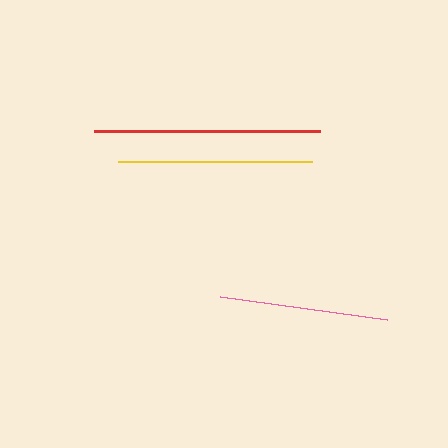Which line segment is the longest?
The red line is the longest at approximately 227 pixels.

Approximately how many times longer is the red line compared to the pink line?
The red line is approximately 1.3 times the length of the pink line.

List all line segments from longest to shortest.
From longest to shortest: red, yellow, pink.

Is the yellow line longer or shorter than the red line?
The red line is longer than the yellow line.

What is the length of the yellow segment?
The yellow segment is approximately 194 pixels long.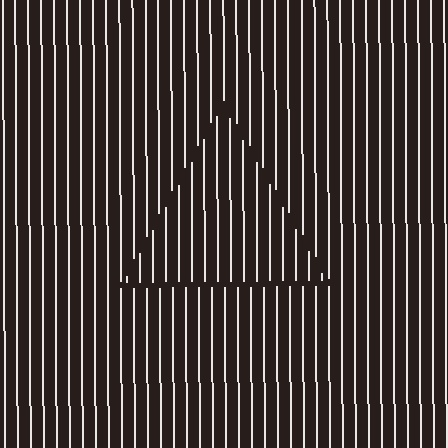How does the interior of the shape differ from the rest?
The interior of the shape contains the same grating, shifted by half a period — the contour is defined by the phase discontinuity where line-ends from the inner and outer gratings abut.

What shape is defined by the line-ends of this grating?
An illusory triangle. The interior of the shape contains the same grating, shifted by half a period — the contour is defined by the phase discontinuity where line-ends from the inner and outer gratings abut.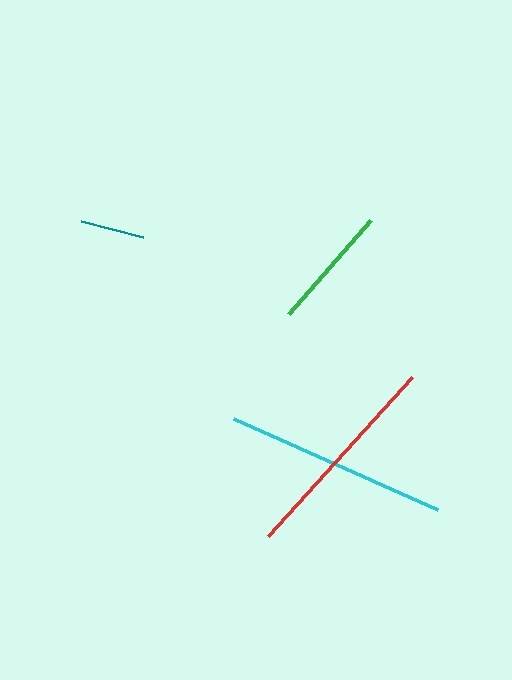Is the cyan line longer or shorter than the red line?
The cyan line is longer than the red line.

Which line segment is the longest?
The cyan line is the longest at approximately 224 pixels.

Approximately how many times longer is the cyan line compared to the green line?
The cyan line is approximately 1.8 times the length of the green line.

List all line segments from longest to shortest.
From longest to shortest: cyan, red, green, teal.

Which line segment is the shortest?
The teal line is the shortest at approximately 63 pixels.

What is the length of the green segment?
The green segment is approximately 124 pixels long.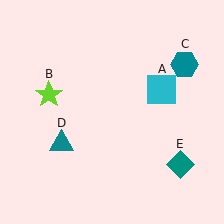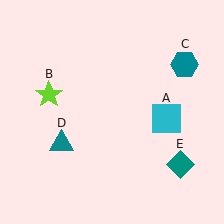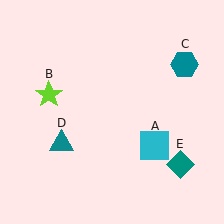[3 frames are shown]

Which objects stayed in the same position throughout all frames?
Lime star (object B) and teal hexagon (object C) and teal triangle (object D) and teal diamond (object E) remained stationary.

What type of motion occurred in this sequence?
The cyan square (object A) rotated clockwise around the center of the scene.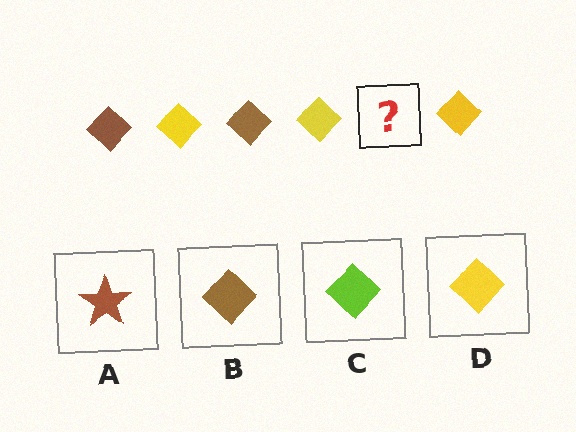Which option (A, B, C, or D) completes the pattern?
B.